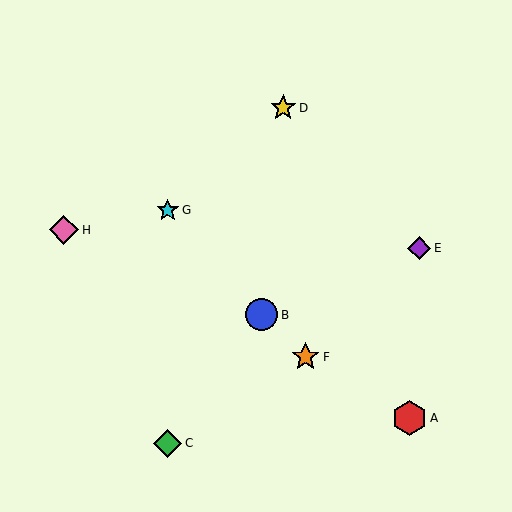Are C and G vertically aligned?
Yes, both are at x≈168.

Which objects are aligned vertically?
Objects C, G are aligned vertically.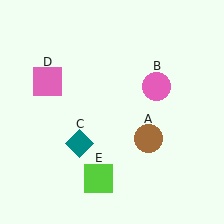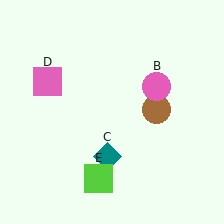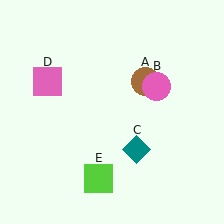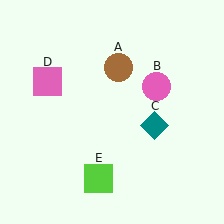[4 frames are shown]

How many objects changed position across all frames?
2 objects changed position: brown circle (object A), teal diamond (object C).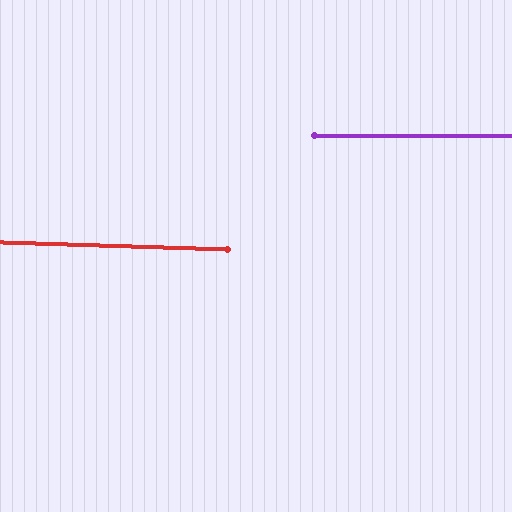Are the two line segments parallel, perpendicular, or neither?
Parallel — their directions differ by only 1.4°.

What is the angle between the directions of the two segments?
Approximately 1 degree.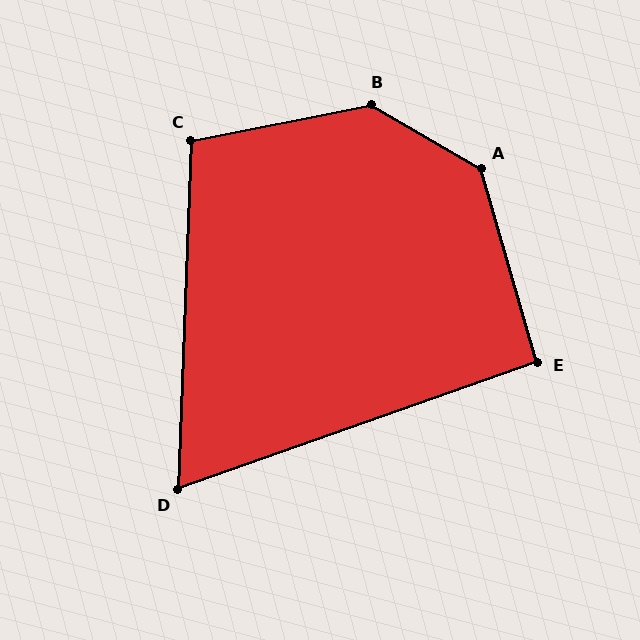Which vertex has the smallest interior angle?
D, at approximately 68 degrees.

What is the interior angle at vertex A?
Approximately 136 degrees (obtuse).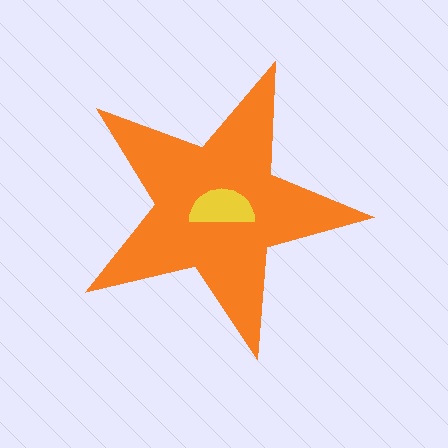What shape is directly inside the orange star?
The yellow semicircle.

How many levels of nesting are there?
2.